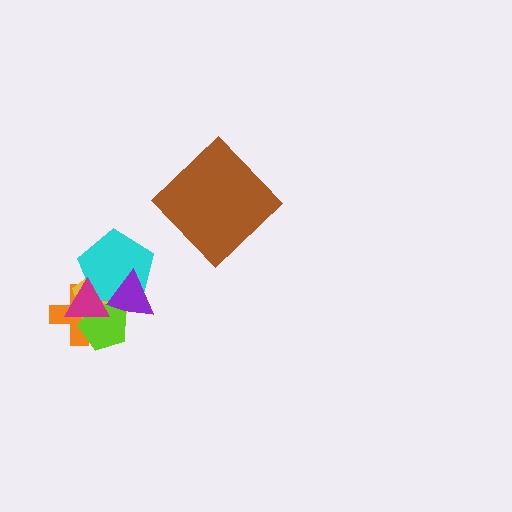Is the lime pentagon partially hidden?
Yes, it is partially covered by another shape.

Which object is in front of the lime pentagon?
The magenta triangle is in front of the lime pentagon.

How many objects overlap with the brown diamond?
0 objects overlap with the brown diamond.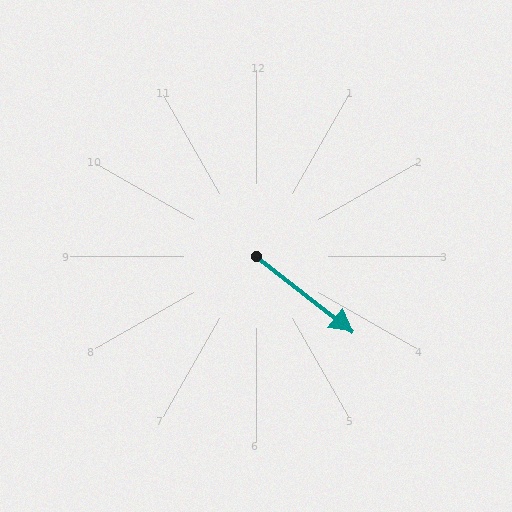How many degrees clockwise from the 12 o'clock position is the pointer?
Approximately 128 degrees.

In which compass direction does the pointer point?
Southeast.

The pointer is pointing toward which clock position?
Roughly 4 o'clock.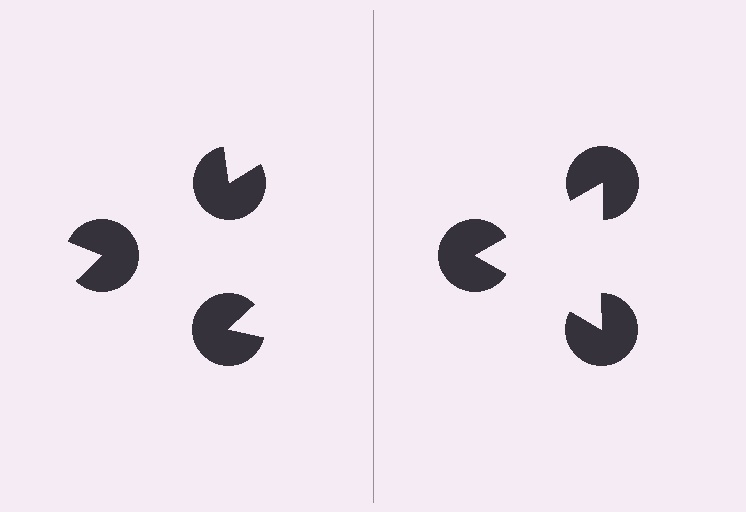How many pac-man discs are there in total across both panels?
6 — 3 on each side.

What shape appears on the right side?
An illusory triangle.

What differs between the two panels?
The pac-man discs are positioned identically on both sides; only the wedge orientations differ. On the right they align to a triangle; on the left they are misaligned.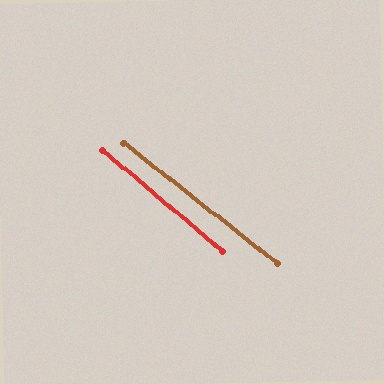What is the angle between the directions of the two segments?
Approximately 2 degrees.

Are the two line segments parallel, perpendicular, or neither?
Parallel — their directions differ by only 1.8°.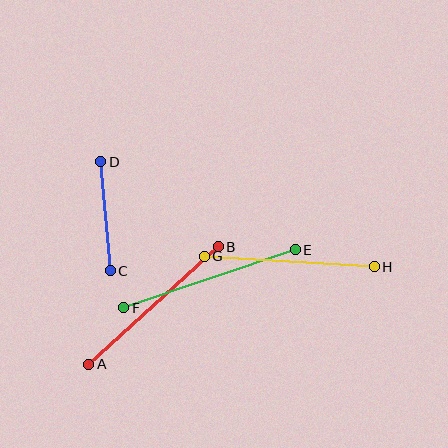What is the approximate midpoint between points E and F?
The midpoint is at approximately (209, 279) pixels.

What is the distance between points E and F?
The distance is approximately 181 pixels.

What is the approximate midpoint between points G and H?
The midpoint is at approximately (289, 262) pixels.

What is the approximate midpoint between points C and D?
The midpoint is at approximately (105, 216) pixels.